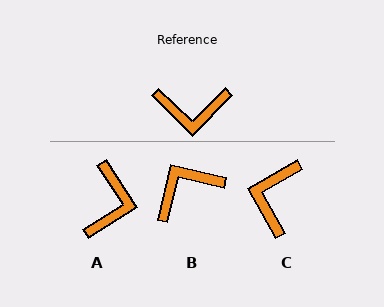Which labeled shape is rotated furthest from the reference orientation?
B, about 149 degrees away.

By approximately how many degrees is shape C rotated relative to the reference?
Approximately 106 degrees clockwise.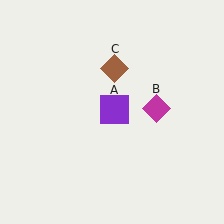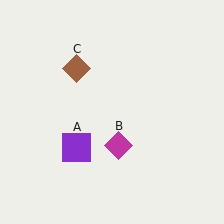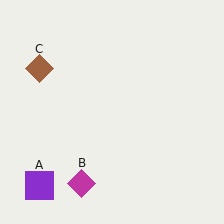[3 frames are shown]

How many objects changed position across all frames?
3 objects changed position: purple square (object A), magenta diamond (object B), brown diamond (object C).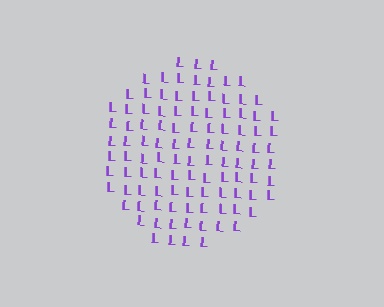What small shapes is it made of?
It is made of small letter L's.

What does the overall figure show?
The overall figure shows a circle.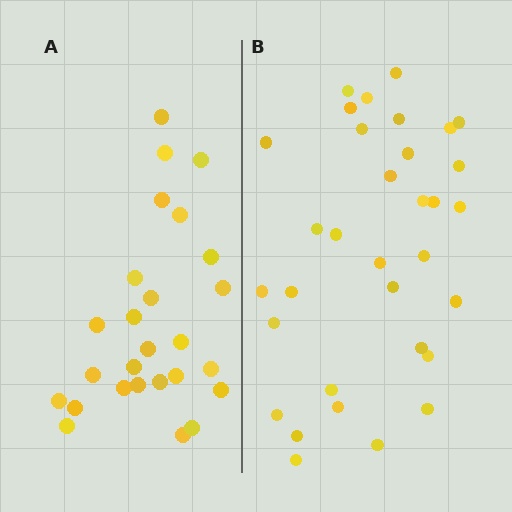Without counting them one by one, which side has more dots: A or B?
Region B (the right region) has more dots.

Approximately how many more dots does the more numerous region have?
Region B has roughly 8 or so more dots than region A.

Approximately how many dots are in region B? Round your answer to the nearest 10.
About 30 dots. (The exact count is 33, which rounds to 30.)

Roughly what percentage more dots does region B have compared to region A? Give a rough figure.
About 25% more.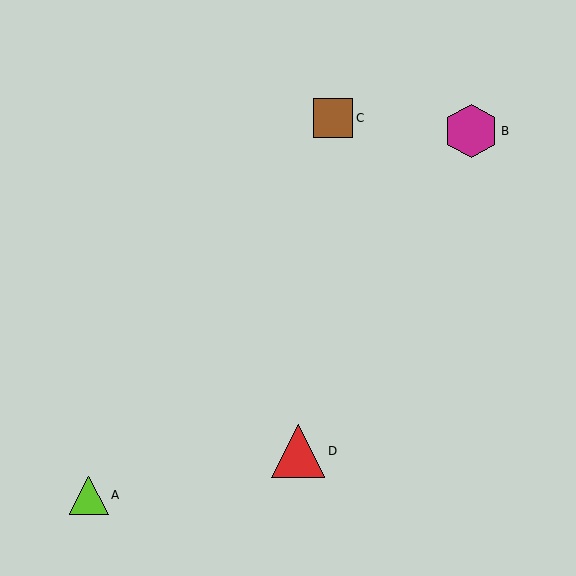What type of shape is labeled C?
Shape C is a brown square.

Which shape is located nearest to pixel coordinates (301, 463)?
The red triangle (labeled D) at (298, 451) is nearest to that location.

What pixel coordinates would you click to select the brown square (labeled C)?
Click at (333, 118) to select the brown square C.